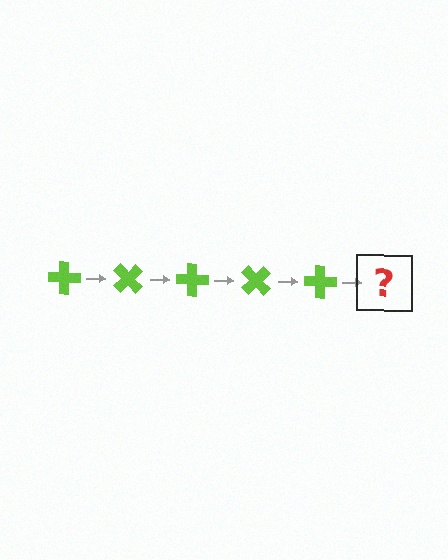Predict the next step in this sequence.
The next step is a lime cross rotated 225 degrees.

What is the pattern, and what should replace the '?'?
The pattern is that the cross rotates 45 degrees each step. The '?' should be a lime cross rotated 225 degrees.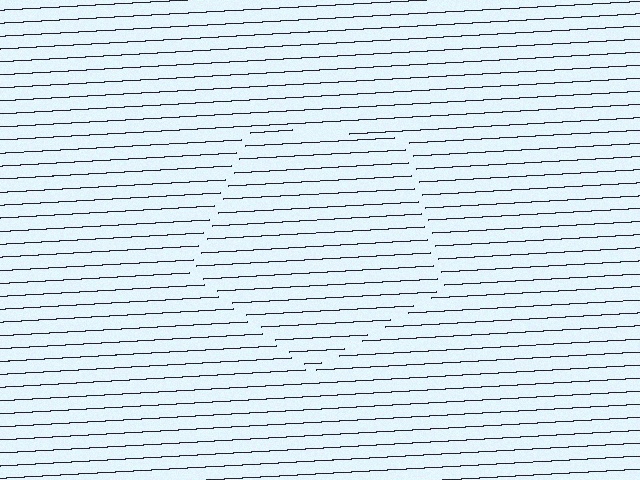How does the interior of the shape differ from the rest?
The interior of the shape contains the same grating, shifted by half a period — the contour is defined by the phase discontinuity where line-ends from the inner and outer gratings abut.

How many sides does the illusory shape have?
5 sides — the line-ends trace a pentagon.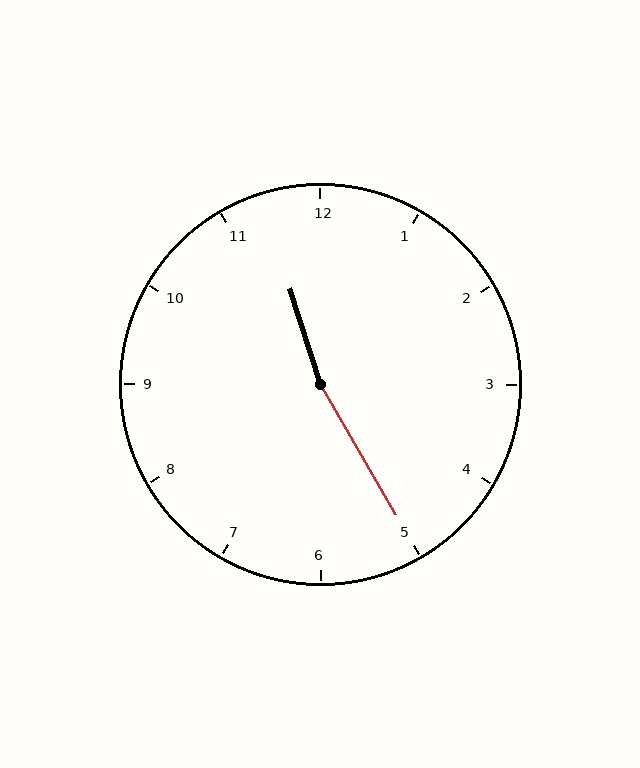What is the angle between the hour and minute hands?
Approximately 168 degrees.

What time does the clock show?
11:25.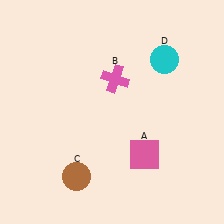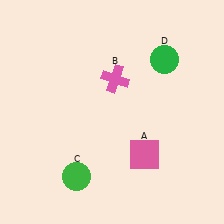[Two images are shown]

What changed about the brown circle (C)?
In Image 1, C is brown. In Image 2, it changed to green.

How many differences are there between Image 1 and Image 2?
There are 2 differences between the two images.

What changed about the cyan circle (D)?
In Image 1, D is cyan. In Image 2, it changed to green.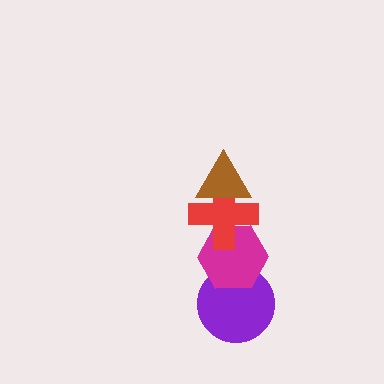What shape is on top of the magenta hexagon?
The red cross is on top of the magenta hexagon.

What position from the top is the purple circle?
The purple circle is 4th from the top.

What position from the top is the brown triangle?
The brown triangle is 1st from the top.